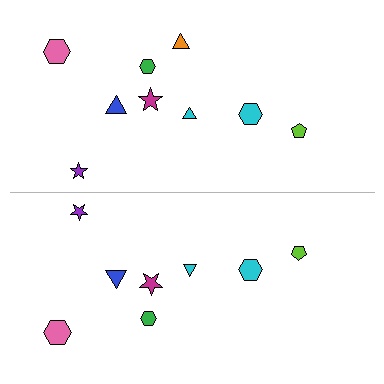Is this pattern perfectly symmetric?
No, the pattern is not perfectly symmetric. A orange triangle is missing from the bottom side.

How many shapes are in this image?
There are 17 shapes in this image.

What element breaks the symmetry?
A orange triangle is missing from the bottom side.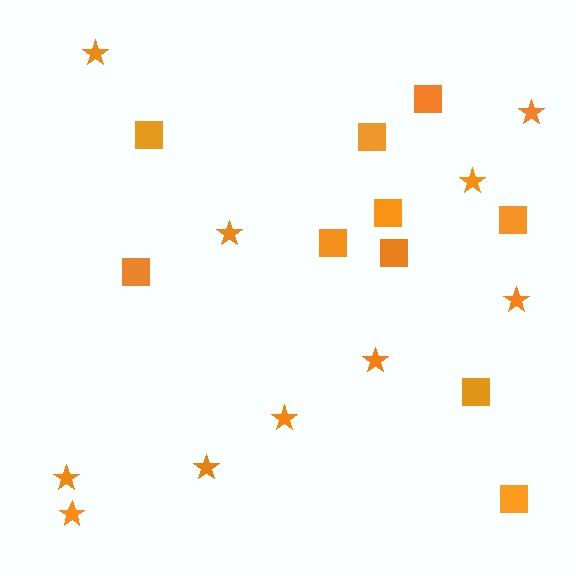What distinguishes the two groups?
There are 2 groups: one group of squares (10) and one group of stars (10).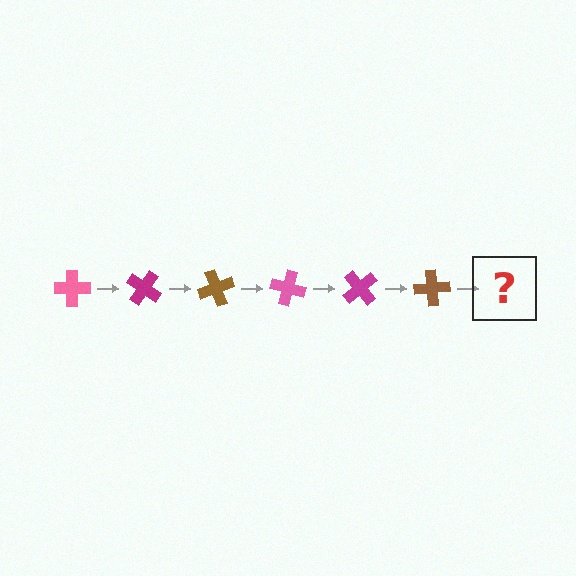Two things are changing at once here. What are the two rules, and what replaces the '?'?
The two rules are that it rotates 35 degrees each step and the color cycles through pink, magenta, and brown. The '?' should be a pink cross, rotated 210 degrees from the start.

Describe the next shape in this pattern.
It should be a pink cross, rotated 210 degrees from the start.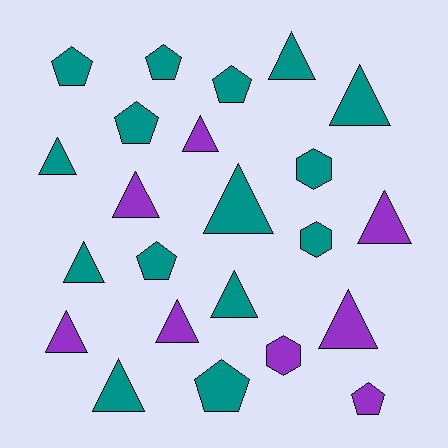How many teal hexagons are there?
There are 2 teal hexagons.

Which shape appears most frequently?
Triangle, with 13 objects.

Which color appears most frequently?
Teal, with 15 objects.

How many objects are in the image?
There are 23 objects.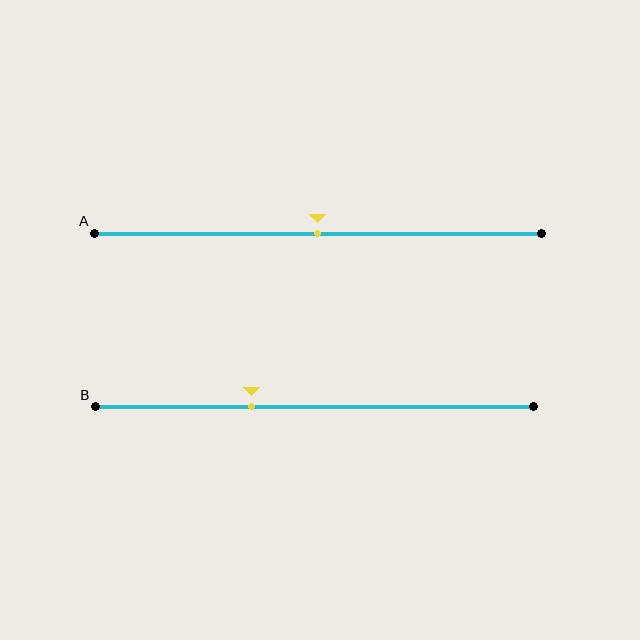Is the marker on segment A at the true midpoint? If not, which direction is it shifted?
Yes, the marker on segment A is at the true midpoint.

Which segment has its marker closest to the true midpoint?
Segment A has its marker closest to the true midpoint.